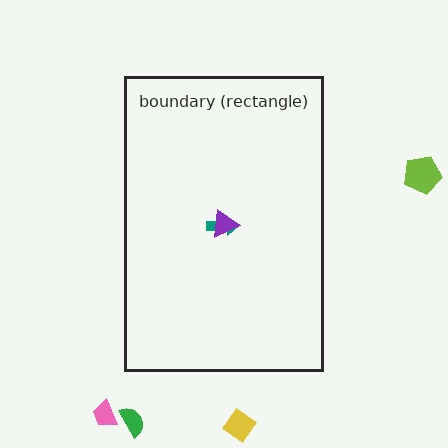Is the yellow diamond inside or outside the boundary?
Outside.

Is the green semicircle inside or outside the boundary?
Outside.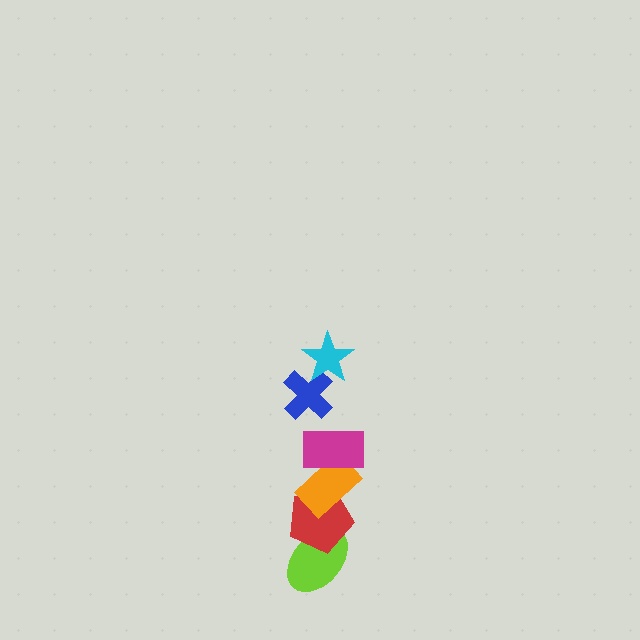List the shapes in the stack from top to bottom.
From top to bottom: the cyan star, the blue cross, the magenta rectangle, the orange rectangle, the red pentagon, the lime ellipse.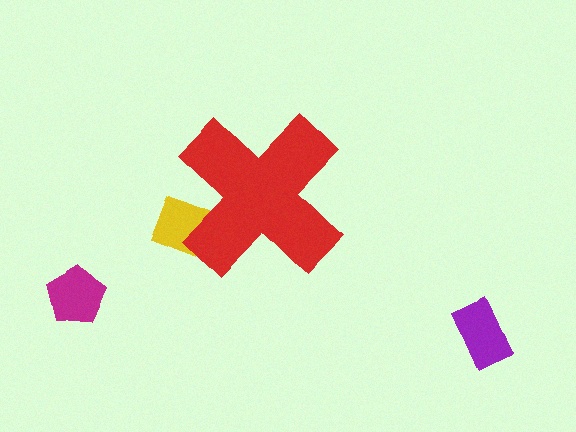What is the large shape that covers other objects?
A red cross.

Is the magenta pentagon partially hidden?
No, the magenta pentagon is fully visible.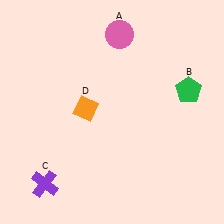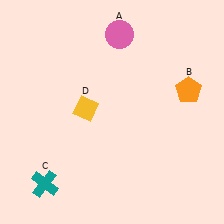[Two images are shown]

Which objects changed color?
B changed from green to orange. C changed from purple to teal. D changed from orange to yellow.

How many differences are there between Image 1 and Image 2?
There are 3 differences between the two images.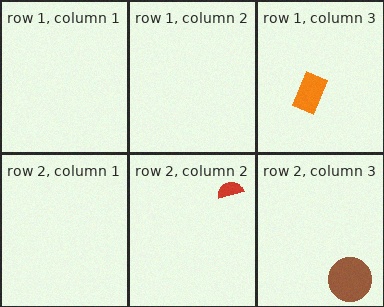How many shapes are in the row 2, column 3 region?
1.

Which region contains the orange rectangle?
The row 1, column 3 region.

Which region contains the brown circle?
The row 2, column 3 region.